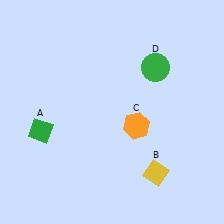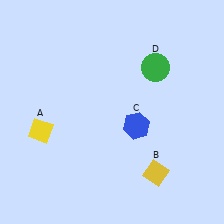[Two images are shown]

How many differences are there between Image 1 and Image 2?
There are 2 differences between the two images.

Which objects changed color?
A changed from green to yellow. C changed from orange to blue.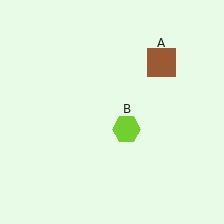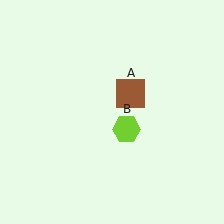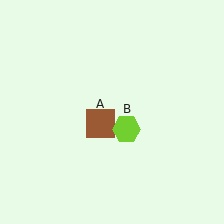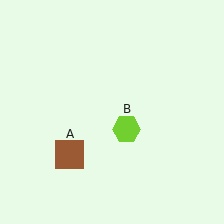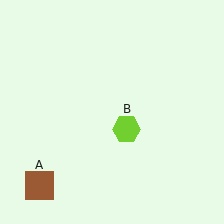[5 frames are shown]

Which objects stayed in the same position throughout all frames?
Lime hexagon (object B) remained stationary.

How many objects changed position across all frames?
1 object changed position: brown square (object A).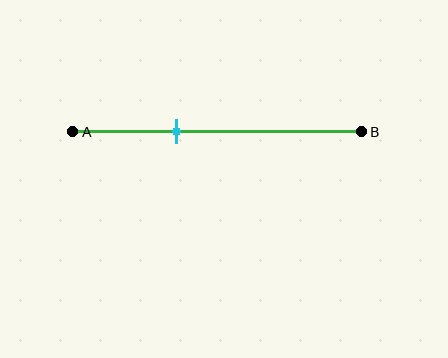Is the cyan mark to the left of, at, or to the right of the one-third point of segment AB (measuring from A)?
The cyan mark is approximately at the one-third point of segment AB.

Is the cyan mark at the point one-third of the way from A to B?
Yes, the mark is approximately at the one-third point.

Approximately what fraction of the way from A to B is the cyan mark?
The cyan mark is approximately 35% of the way from A to B.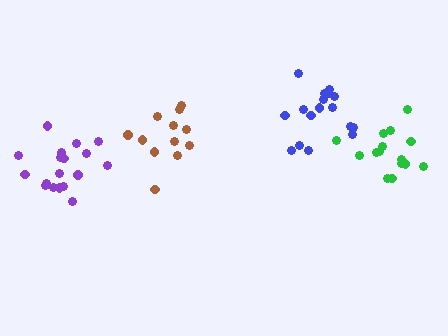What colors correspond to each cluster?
The clusters are colored: green, blue, purple, brown.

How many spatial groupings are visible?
There are 4 spatial groupings.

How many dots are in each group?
Group 1: 15 dots, Group 2: 17 dots, Group 3: 18 dots, Group 4: 12 dots (62 total).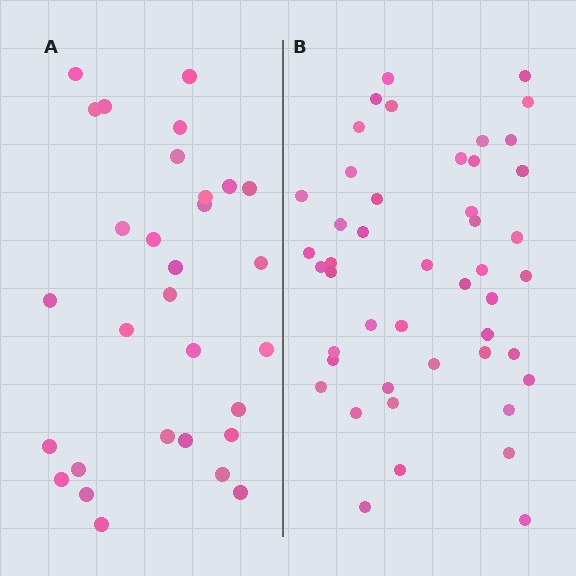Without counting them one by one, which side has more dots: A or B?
Region B (the right region) has more dots.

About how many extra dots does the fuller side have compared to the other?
Region B has approximately 15 more dots than region A.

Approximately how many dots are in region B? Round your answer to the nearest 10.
About 50 dots. (The exact count is 46, which rounds to 50.)